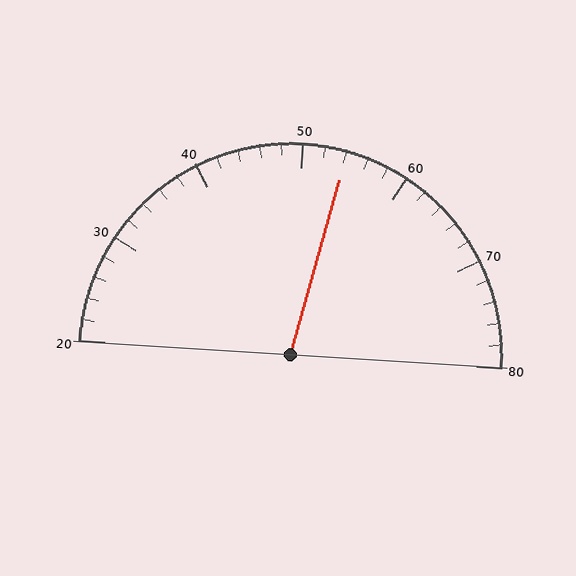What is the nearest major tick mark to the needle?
The nearest major tick mark is 50.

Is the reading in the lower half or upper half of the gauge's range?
The reading is in the upper half of the range (20 to 80).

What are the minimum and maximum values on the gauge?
The gauge ranges from 20 to 80.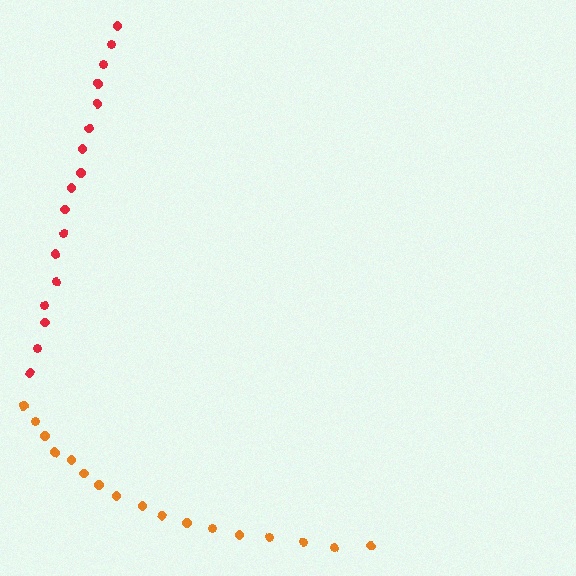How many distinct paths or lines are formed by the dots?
There are 2 distinct paths.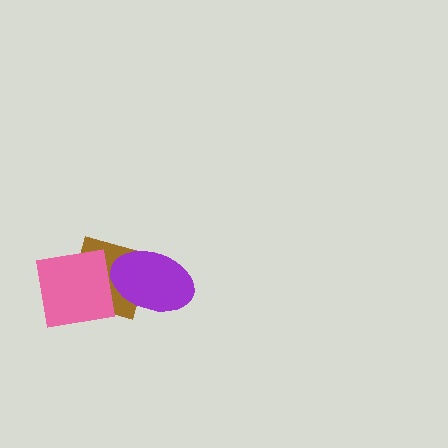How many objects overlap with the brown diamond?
2 objects overlap with the brown diamond.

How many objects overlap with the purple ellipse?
1 object overlaps with the purple ellipse.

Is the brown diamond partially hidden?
Yes, it is partially covered by another shape.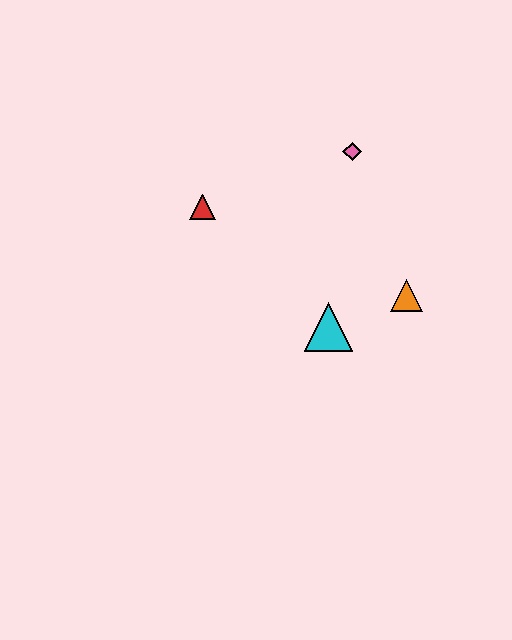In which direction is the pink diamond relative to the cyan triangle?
The pink diamond is above the cyan triangle.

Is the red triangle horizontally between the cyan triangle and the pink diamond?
No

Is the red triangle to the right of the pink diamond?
No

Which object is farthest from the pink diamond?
The cyan triangle is farthest from the pink diamond.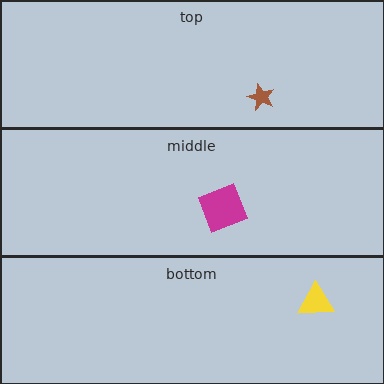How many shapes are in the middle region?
1.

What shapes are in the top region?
The brown star.